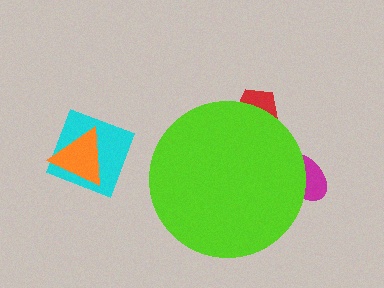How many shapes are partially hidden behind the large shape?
2 shapes are partially hidden.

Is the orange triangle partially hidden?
No, the orange triangle is fully visible.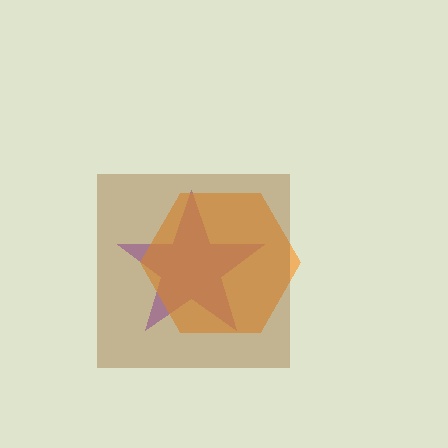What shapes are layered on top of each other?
The layered shapes are: a purple star, an orange hexagon, a brown square.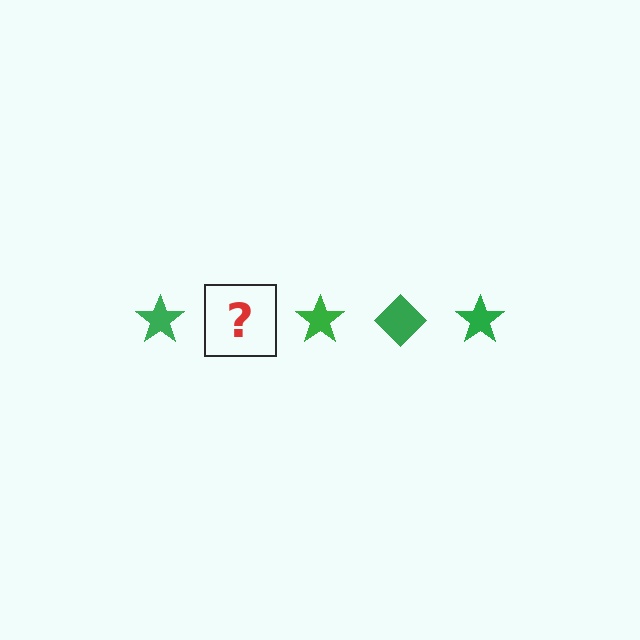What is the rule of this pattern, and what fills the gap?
The rule is that the pattern cycles through star, diamond shapes in green. The gap should be filled with a green diamond.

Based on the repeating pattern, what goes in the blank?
The blank should be a green diamond.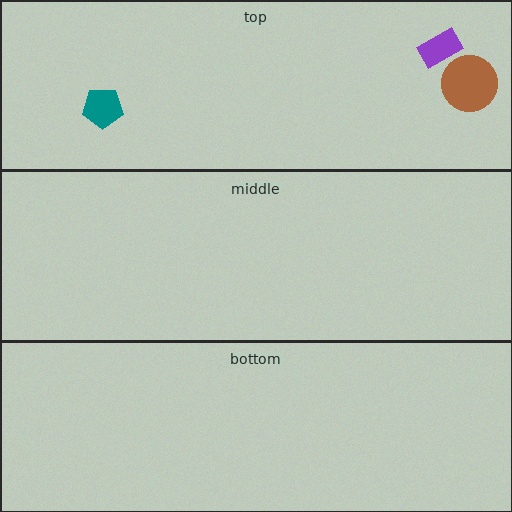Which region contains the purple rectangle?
The top region.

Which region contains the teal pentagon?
The top region.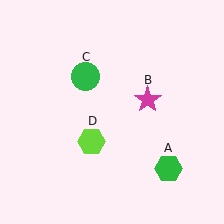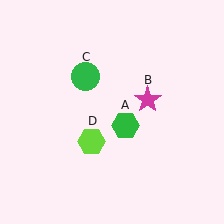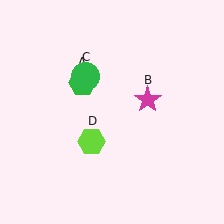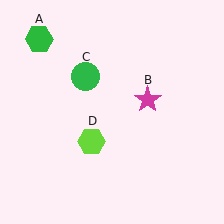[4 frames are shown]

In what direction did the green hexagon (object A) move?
The green hexagon (object A) moved up and to the left.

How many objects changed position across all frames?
1 object changed position: green hexagon (object A).